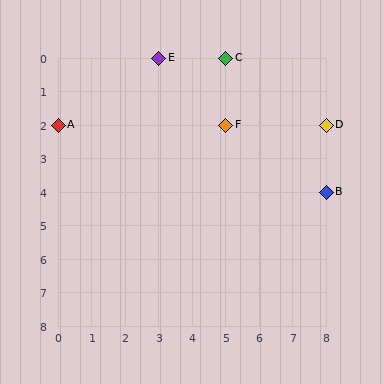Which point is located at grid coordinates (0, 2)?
Point A is at (0, 2).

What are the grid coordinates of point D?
Point D is at grid coordinates (8, 2).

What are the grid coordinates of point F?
Point F is at grid coordinates (5, 2).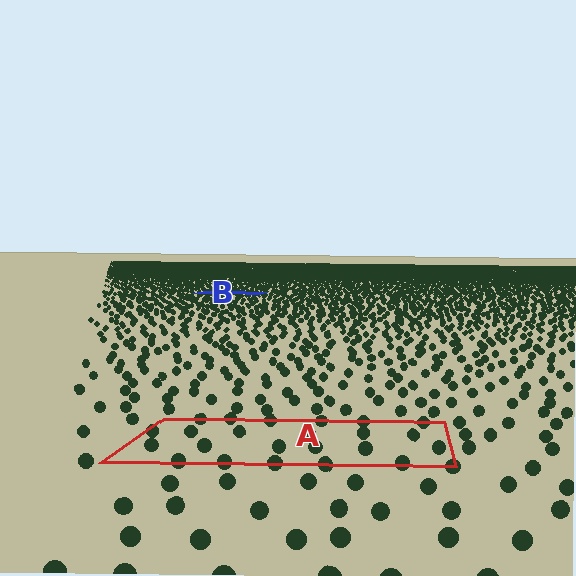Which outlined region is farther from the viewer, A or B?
Region B is farther from the viewer — the texture elements inside it appear smaller and more densely packed.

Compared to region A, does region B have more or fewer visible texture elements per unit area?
Region B has more texture elements per unit area — they are packed more densely because it is farther away.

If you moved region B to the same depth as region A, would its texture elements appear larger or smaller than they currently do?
They would appear larger. At a closer depth, the same texture elements are projected at a bigger on-screen size.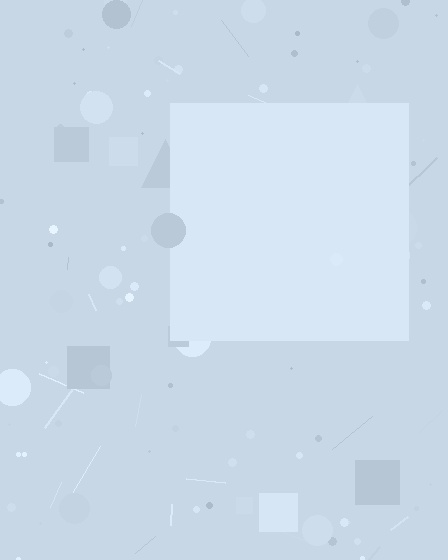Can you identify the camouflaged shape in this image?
The camouflaged shape is a square.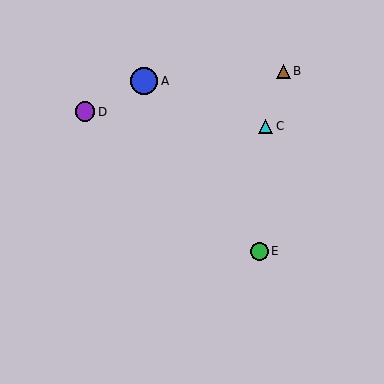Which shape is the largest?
The blue circle (labeled A) is the largest.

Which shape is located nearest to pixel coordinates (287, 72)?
The brown triangle (labeled B) at (283, 71) is nearest to that location.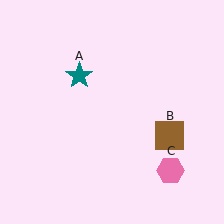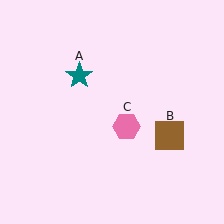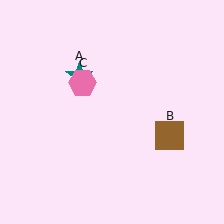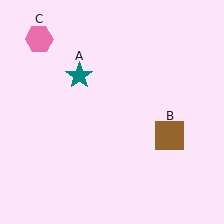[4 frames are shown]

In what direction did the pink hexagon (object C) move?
The pink hexagon (object C) moved up and to the left.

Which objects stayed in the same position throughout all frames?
Teal star (object A) and brown square (object B) remained stationary.